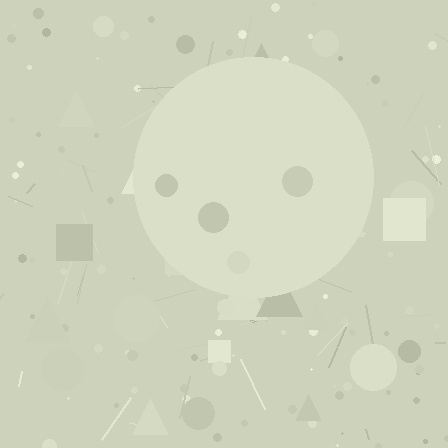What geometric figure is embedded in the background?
A circle is embedded in the background.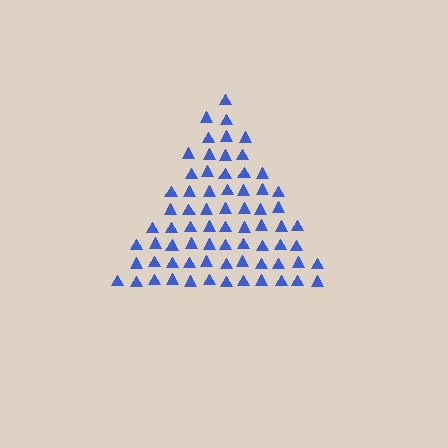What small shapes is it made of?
It is made of small triangles.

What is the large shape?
The large shape is a triangle.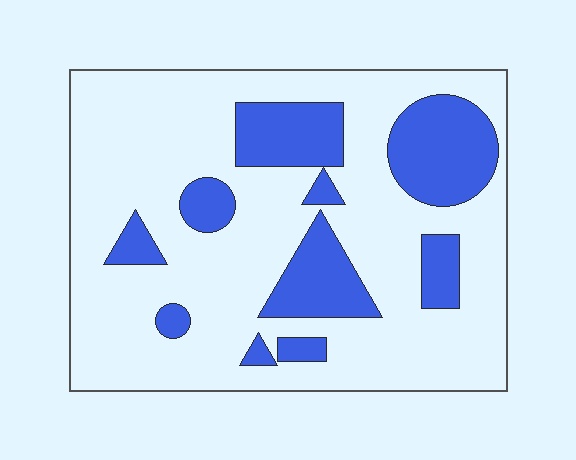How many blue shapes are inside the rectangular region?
10.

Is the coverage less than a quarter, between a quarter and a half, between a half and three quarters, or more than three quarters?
Less than a quarter.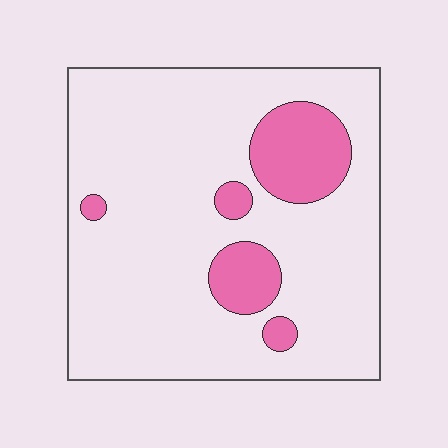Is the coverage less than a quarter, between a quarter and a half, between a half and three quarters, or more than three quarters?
Less than a quarter.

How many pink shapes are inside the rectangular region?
5.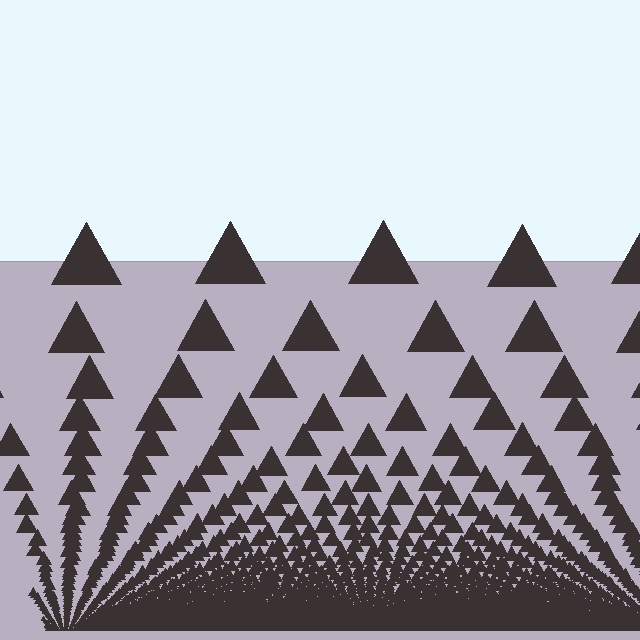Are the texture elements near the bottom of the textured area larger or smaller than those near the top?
Smaller. The gradient is inverted — elements near the bottom are smaller and denser.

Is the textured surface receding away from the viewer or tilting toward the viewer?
The surface appears to tilt toward the viewer. Texture elements get larger and sparser toward the top.